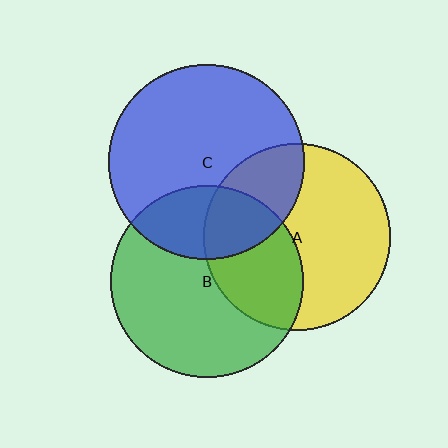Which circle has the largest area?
Circle C (blue).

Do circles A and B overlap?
Yes.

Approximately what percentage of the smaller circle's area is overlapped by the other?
Approximately 35%.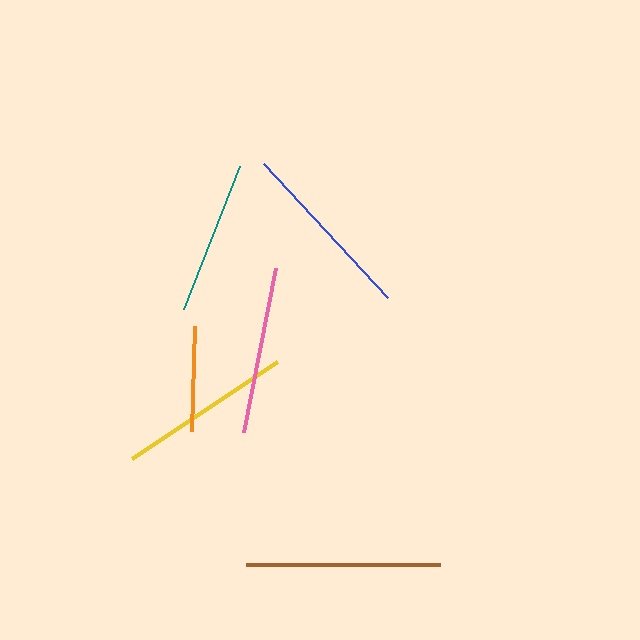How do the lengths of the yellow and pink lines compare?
The yellow and pink lines are approximately the same length.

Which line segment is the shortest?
The orange line is the shortest at approximately 105 pixels.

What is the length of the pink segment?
The pink segment is approximately 168 pixels long.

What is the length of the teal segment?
The teal segment is approximately 153 pixels long.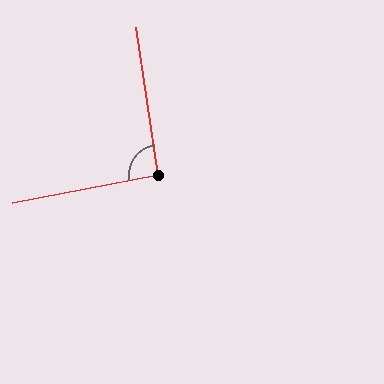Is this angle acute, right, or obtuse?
It is approximately a right angle.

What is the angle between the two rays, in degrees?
Approximately 92 degrees.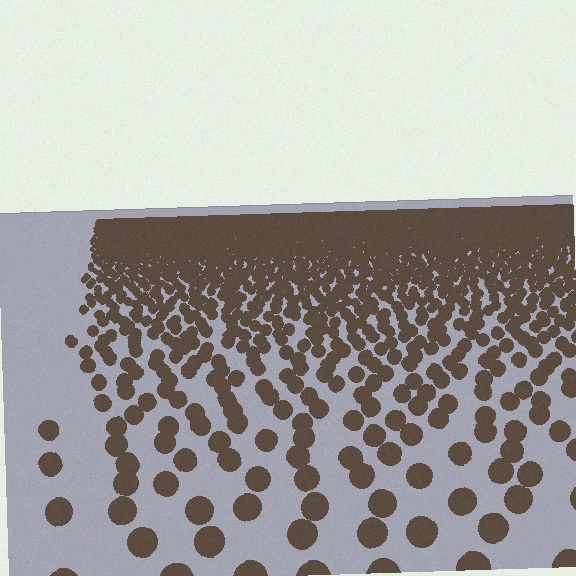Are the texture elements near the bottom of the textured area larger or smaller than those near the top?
Larger. Near the bottom, elements are closer to the viewer and appear at a bigger on-screen size.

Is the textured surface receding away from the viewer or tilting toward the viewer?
The surface is receding away from the viewer. Texture elements get smaller and denser toward the top.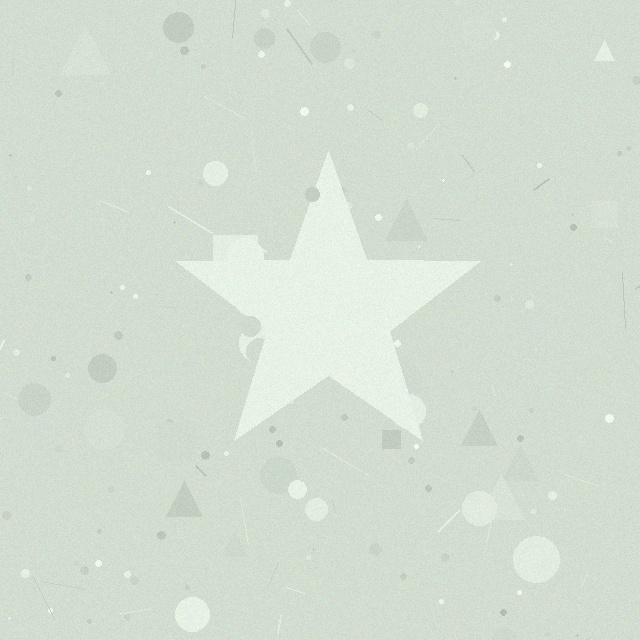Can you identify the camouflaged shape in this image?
The camouflaged shape is a star.